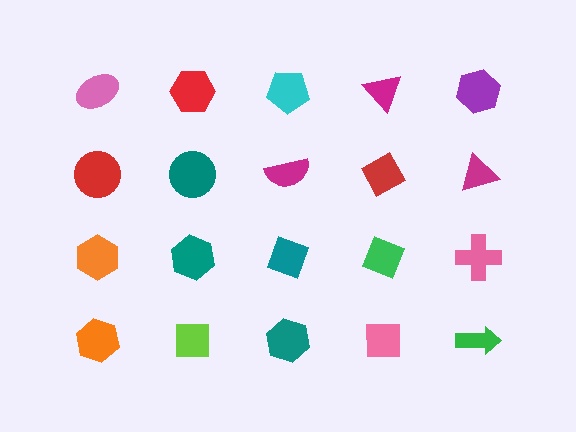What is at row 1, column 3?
A cyan pentagon.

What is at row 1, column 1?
A pink ellipse.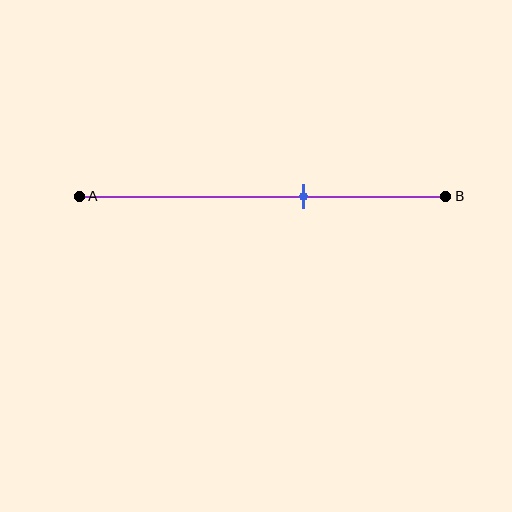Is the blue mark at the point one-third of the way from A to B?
No, the mark is at about 60% from A, not at the 33% one-third point.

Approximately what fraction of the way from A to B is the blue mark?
The blue mark is approximately 60% of the way from A to B.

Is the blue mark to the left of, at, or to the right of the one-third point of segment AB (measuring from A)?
The blue mark is to the right of the one-third point of segment AB.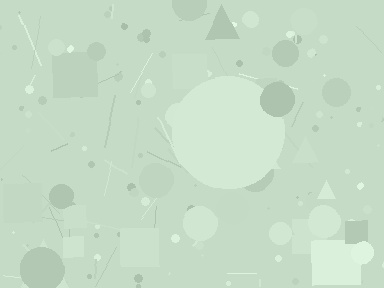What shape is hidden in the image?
A circle is hidden in the image.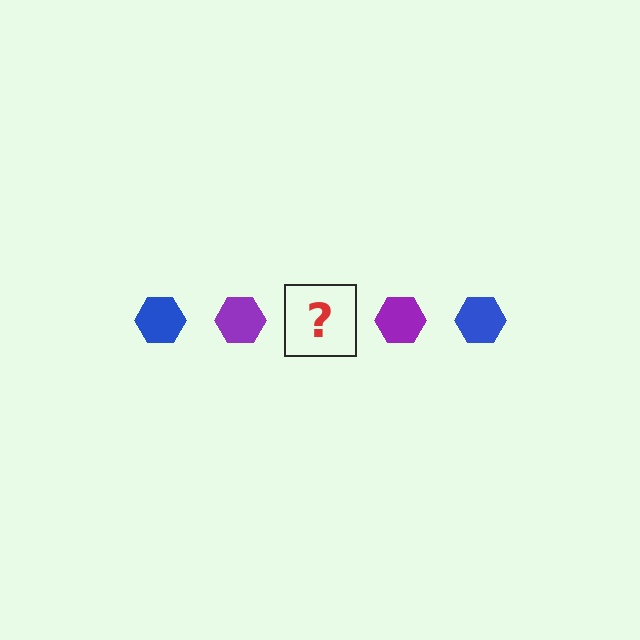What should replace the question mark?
The question mark should be replaced with a blue hexagon.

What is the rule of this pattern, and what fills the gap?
The rule is that the pattern cycles through blue, purple hexagons. The gap should be filled with a blue hexagon.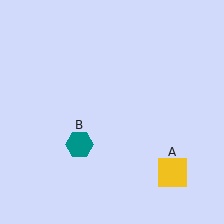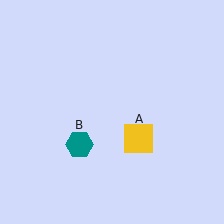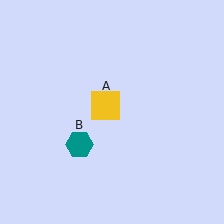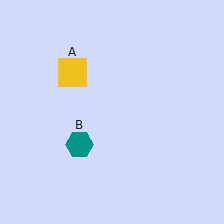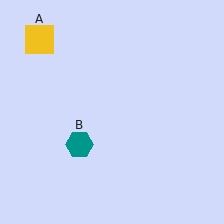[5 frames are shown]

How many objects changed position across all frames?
1 object changed position: yellow square (object A).